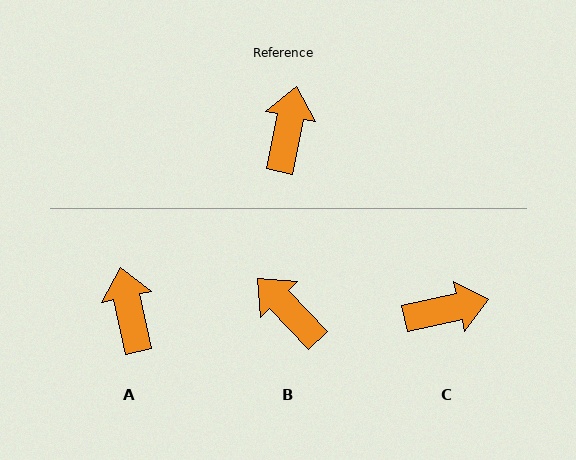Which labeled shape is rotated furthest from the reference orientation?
C, about 66 degrees away.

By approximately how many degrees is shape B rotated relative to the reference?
Approximately 56 degrees counter-clockwise.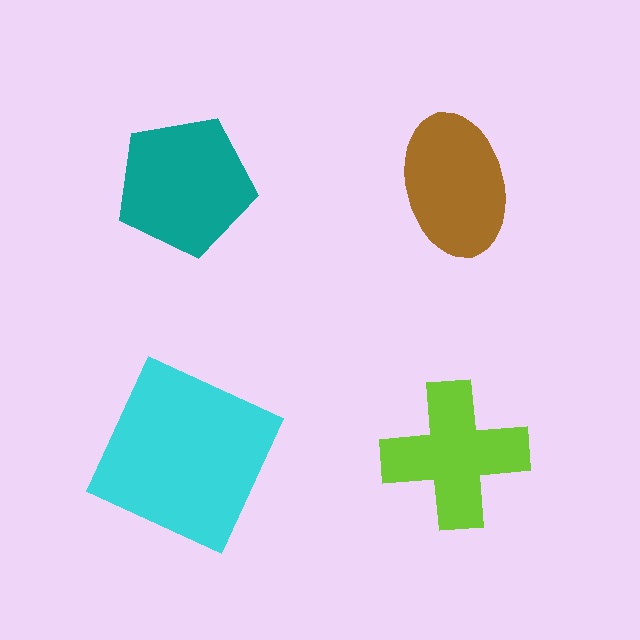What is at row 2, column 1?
A cyan square.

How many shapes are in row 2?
2 shapes.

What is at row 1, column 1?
A teal pentagon.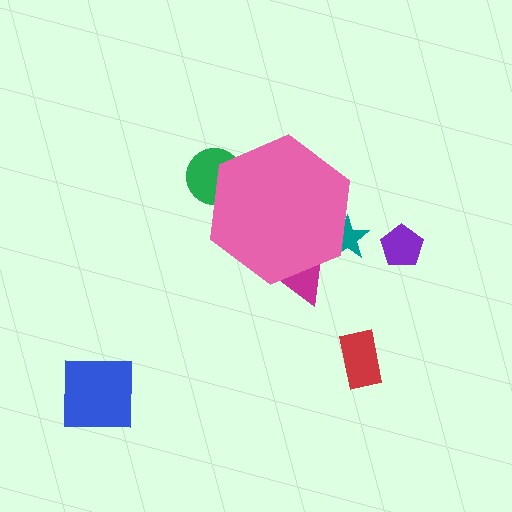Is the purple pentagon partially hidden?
No, the purple pentagon is fully visible.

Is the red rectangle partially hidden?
No, the red rectangle is fully visible.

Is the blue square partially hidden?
No, the blue square is fully visible.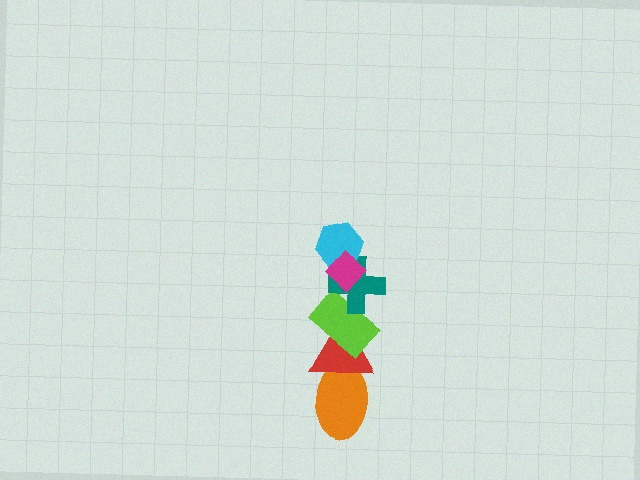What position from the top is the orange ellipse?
The orange ellipse is 6th from the top.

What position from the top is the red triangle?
The red triangle is 5th from the top.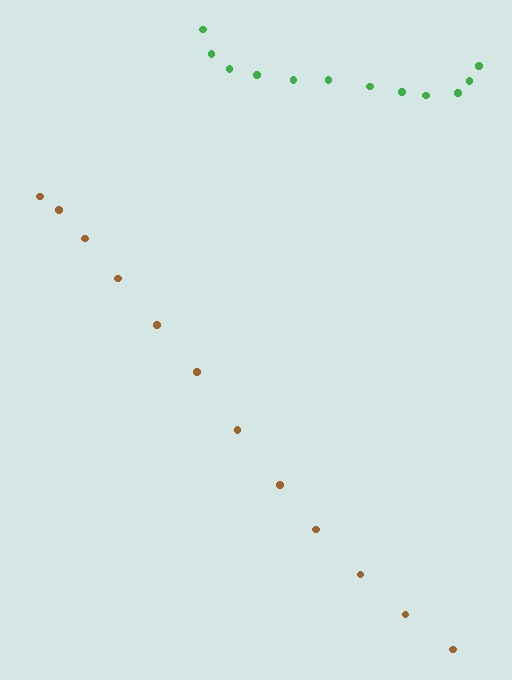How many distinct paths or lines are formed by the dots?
There are 2 distinct paths.